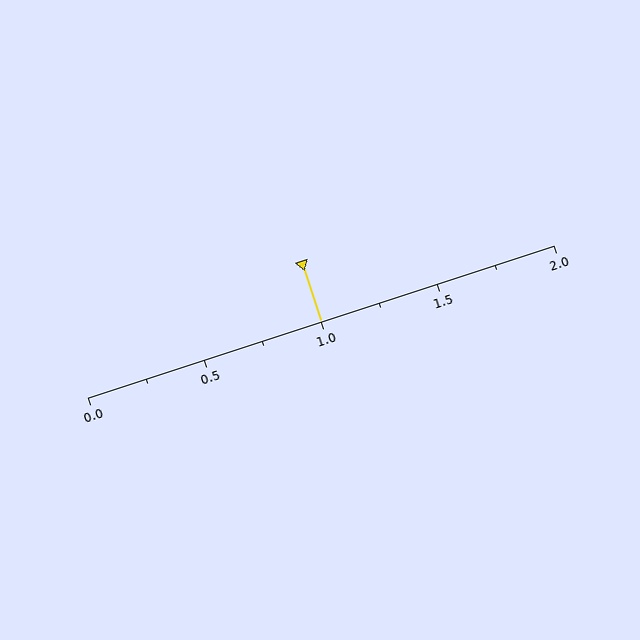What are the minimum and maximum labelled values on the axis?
The axis runs from 0.0 to 2.0.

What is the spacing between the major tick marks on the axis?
The major ticks are spaced 0.5 apart.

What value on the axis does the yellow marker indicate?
The marker indicates approximately 1.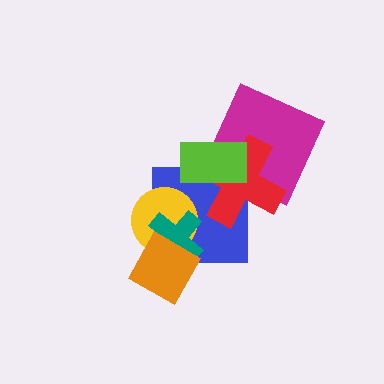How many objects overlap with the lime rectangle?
3 objects overlap with the lime rectangle.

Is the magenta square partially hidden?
Yes, it is partially covered by another shape.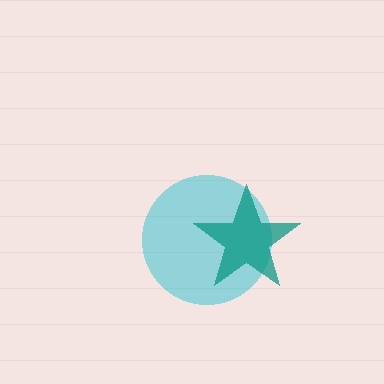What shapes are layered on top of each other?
The layered shapes are: a cyan circle, a teal star.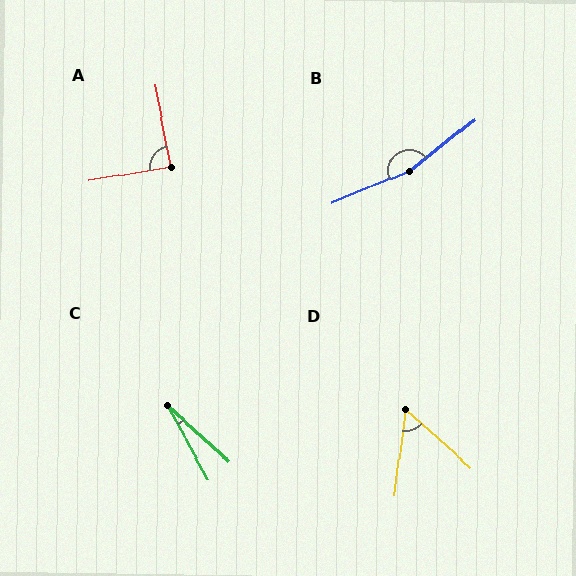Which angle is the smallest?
C, at approximately 19 degrees.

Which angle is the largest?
B, at approximately 164 degrees.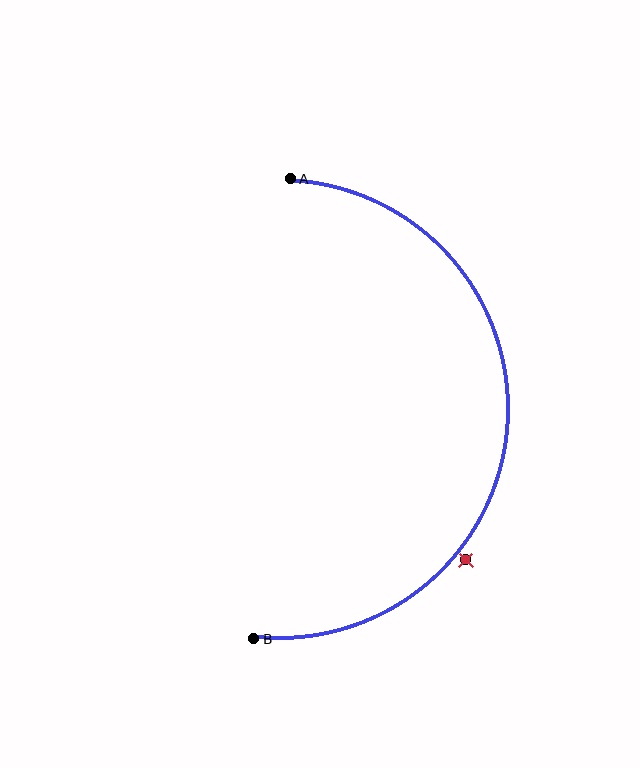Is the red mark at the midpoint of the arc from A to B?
No — the red mark does not lie on the arc at all. It sits slightly outside the curve.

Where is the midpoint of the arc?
The arc midpoint is the point on the curve farthest from the straight line joining A and B. It sits to the right of that line.